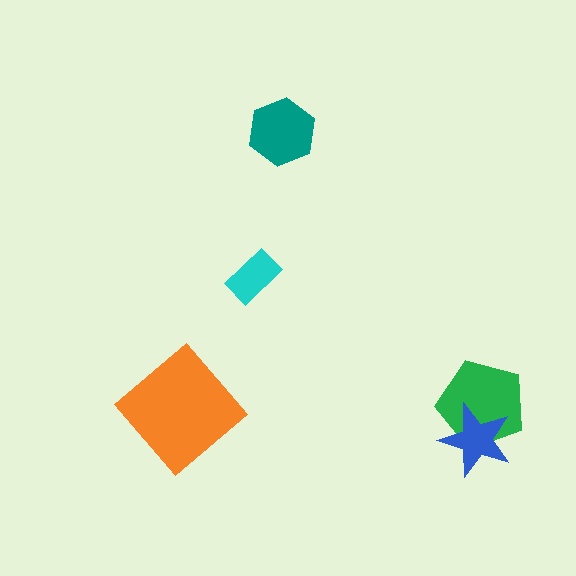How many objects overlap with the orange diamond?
0 objects overlap with the orange diamond.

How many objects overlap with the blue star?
1 object overlaps with the blue star.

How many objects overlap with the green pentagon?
1 object overlaps with the green pentagon.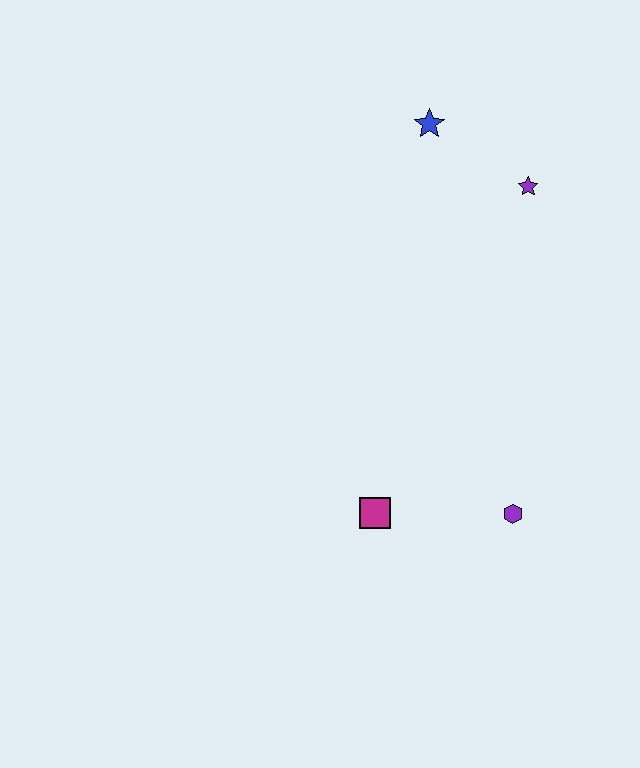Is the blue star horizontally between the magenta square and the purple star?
Yes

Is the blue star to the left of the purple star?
Yes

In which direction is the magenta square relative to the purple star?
The magenta square is below the purple star.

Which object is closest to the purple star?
The blue star is closest to the purple star.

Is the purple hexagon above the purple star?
No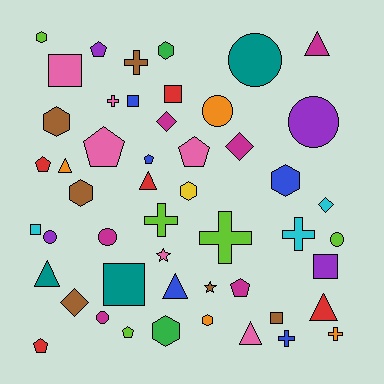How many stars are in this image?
There are 2 stars.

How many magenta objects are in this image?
There are 6 magenta objects.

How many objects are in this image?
There are 50 objects.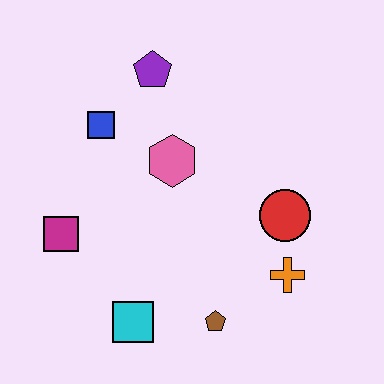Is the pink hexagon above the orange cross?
Yes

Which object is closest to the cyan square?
The brown pentagon is closest to the cyan square.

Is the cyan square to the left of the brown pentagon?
Yes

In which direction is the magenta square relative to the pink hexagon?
The magenta square is to the left of the pink hexagon.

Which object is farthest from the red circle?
The magenta square is farthest from the red circle.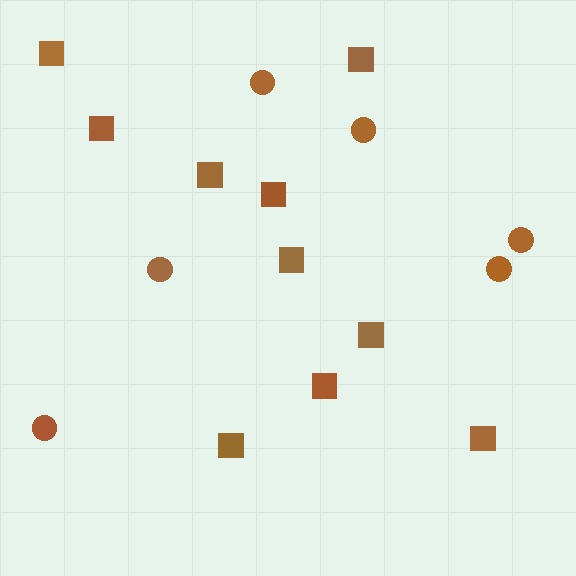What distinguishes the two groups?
There are 2 groups: one group of squares (10) and one group of circles (6).